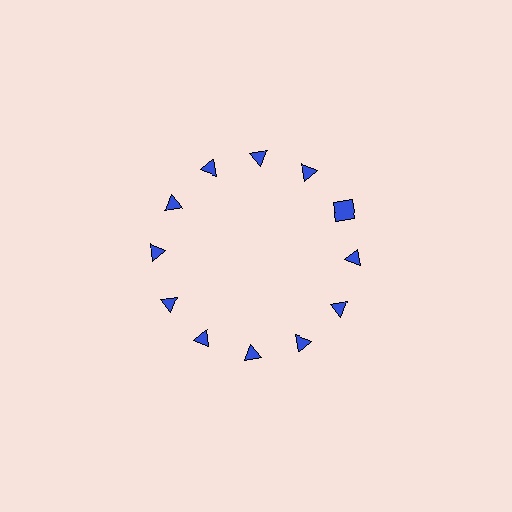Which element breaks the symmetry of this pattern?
The blue square at roughly the 2 o'clock position breaks the symmetry. All other shapes are blue triangles.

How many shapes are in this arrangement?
There are 12 shapes arranged in a ring pattern.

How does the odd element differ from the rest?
It has a different shape: square instead of triangle.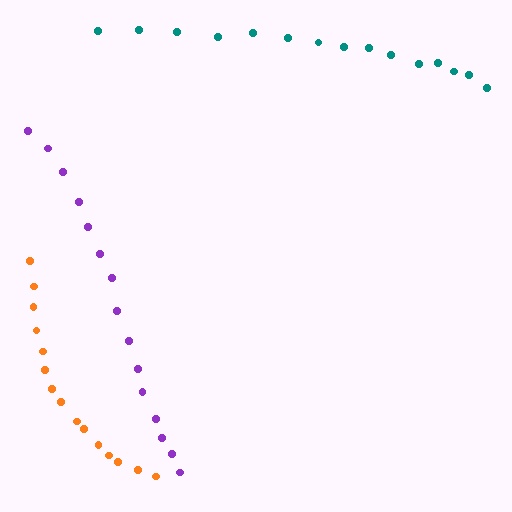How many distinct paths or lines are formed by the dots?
There are 3 distinct paths.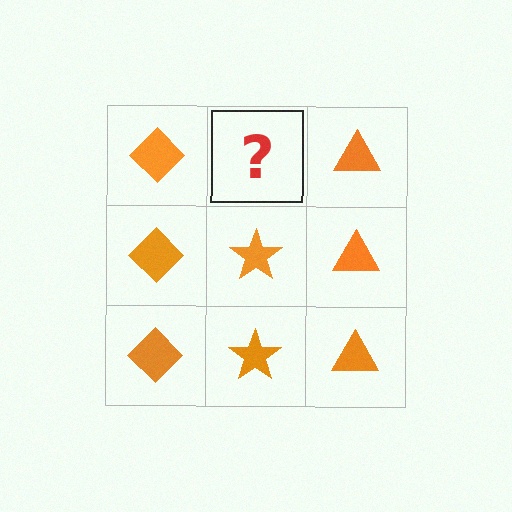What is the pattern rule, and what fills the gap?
The rule is that each column has a consistent shape. The gap should be filled with an orange star.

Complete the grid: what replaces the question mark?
The question mark should be replaced with an orange star.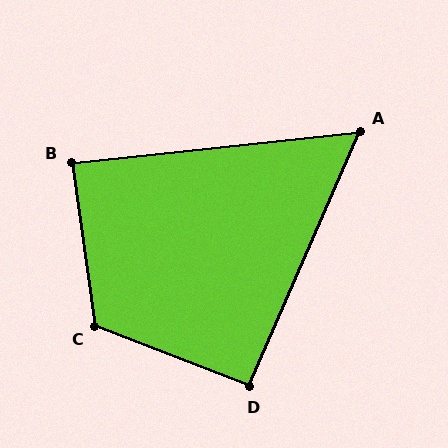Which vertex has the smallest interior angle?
A, at approximately 60 degrees.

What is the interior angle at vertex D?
Approximately 92 degrees (approximately right).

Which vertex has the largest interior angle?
C, at approximately 120 degrees.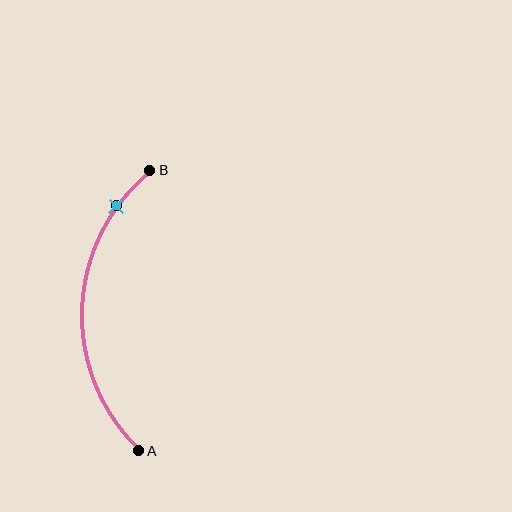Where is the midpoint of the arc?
The arc midpoint is the point on the curve farthest from the straight line joining A and B. It sits to the left of that line.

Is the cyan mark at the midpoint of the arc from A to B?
No. The cyan mark lies on the arc but is closer to endpoint B. The arc midpoint would be at the point on the curve equidistant along the arc from both A and B.